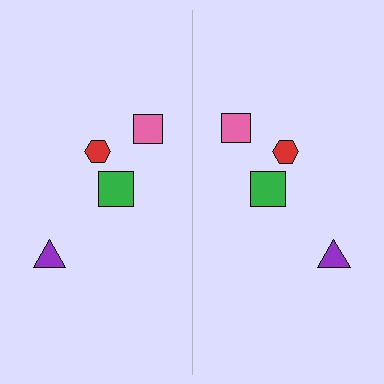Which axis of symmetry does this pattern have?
The pattern has a vertical axis of symmetry running through the center of the image.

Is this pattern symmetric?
Yes, this pattern has bilateral (reflection) symmetry.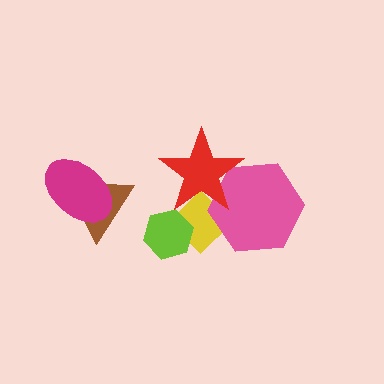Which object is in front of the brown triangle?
The magenta ellipse is in front of the brown triangle.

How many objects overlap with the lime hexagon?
1 object overlaps with the lime hexagon.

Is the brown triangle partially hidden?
Yes, it is partially covered by another shape.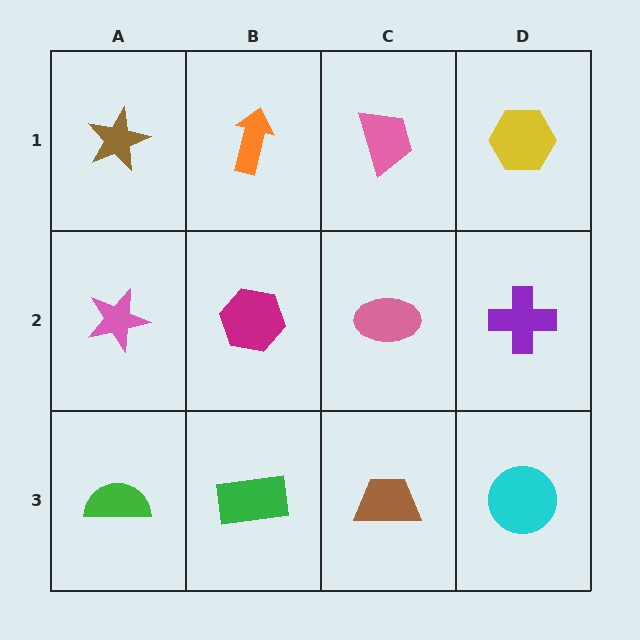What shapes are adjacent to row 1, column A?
A pink star (row 2, column A), an orange arrow (row 1, column B).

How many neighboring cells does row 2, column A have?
3.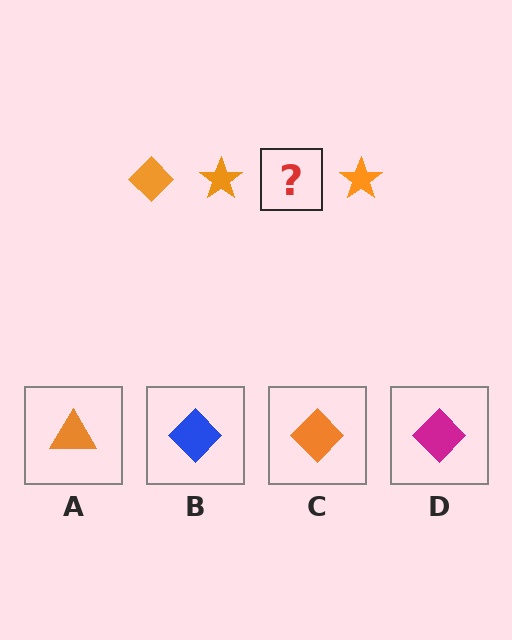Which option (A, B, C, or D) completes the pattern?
C.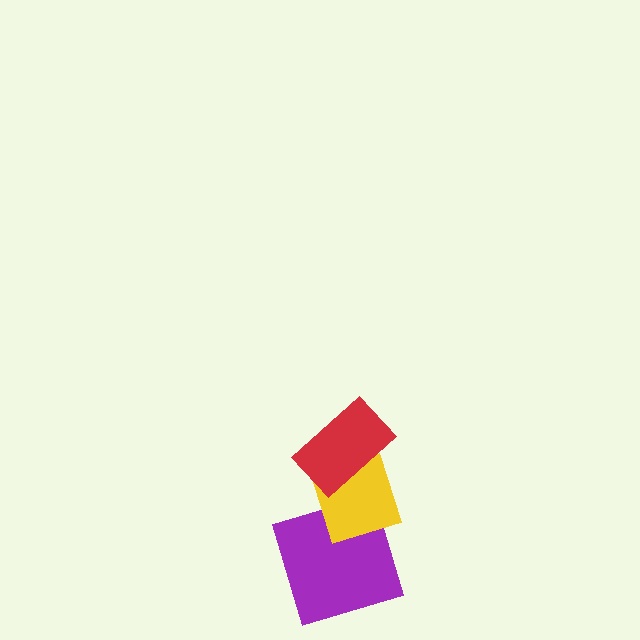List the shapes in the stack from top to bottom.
From top to bottom: the red rectangle, the yellow diamond, the purple square.